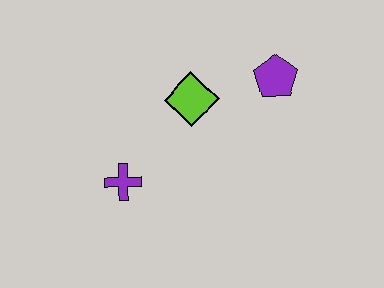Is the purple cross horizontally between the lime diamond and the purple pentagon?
No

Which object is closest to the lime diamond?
The purple pentagon is closest to the lime diamond.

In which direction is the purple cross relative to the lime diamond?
The purple cross is below the lime diamond.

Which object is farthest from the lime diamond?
The purple cross is farthest from the lime diamond.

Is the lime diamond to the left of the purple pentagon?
Yes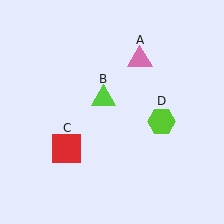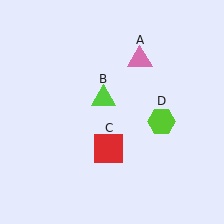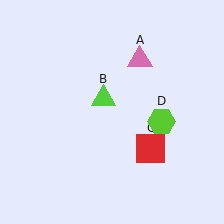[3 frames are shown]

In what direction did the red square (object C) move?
The red square (object C) moved right.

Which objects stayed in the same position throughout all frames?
Pink triangle (object A) and lime triangle (object B) and lime hexagon (object D) remained stationary.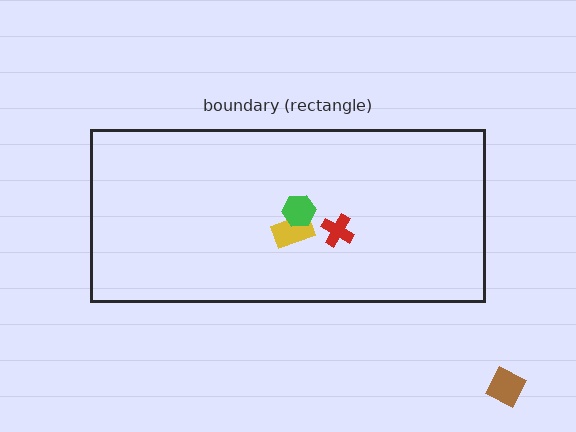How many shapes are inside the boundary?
3 inside, 1 outside.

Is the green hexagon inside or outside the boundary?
Inside.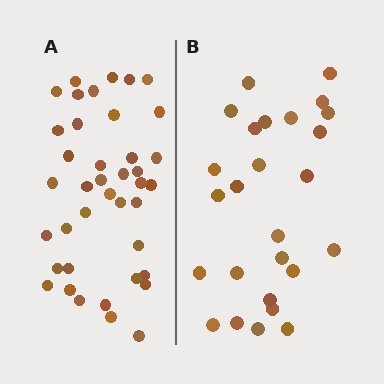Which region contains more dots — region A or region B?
Region A (the left region) has more dots.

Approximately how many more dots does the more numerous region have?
Region A has approximately 15 more dots than region B.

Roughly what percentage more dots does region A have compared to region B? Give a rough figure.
About 55% more.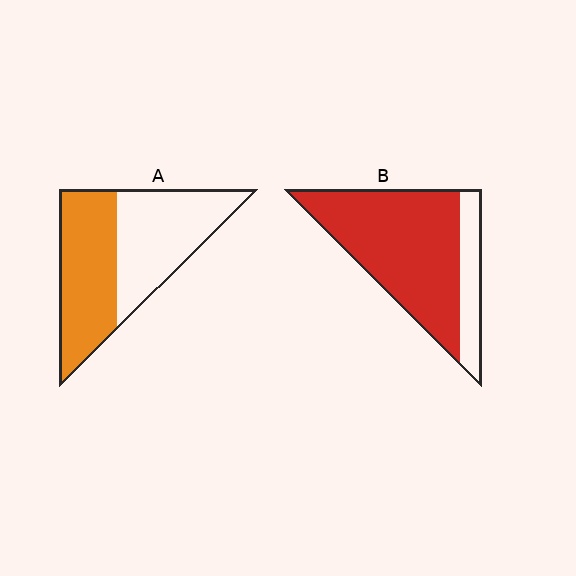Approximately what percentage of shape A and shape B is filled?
A is approximately 50% and B is approximately 80%.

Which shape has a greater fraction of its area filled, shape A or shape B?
Shape B.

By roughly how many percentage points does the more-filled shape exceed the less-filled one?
By roughly 30 percentage points (B over A).